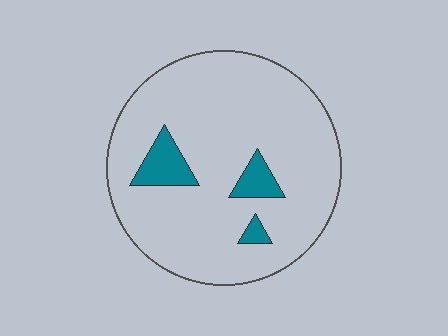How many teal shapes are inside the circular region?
3.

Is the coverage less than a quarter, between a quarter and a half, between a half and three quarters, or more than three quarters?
Less than a quarter.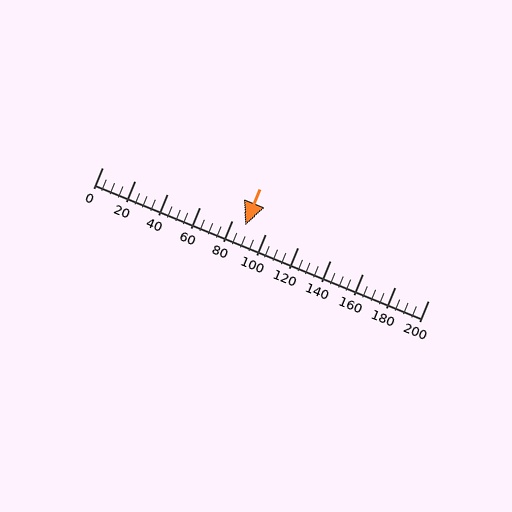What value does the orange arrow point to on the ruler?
The orange arrow points to approximately 88.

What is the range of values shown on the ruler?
The ruler shows values from 0 to 200.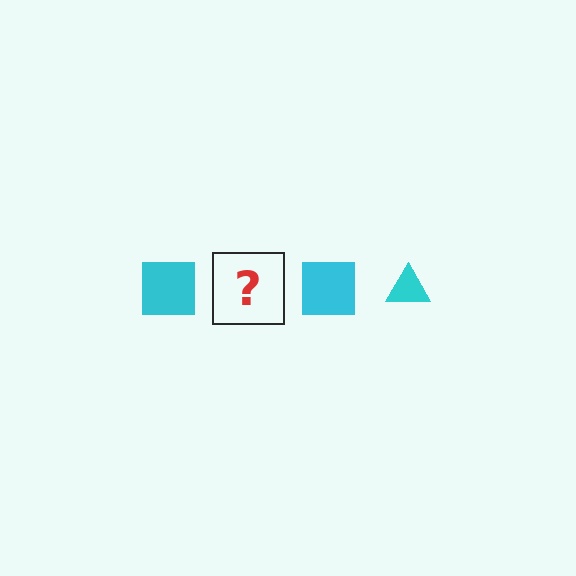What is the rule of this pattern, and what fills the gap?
The rule is that the pattern cycles through square, triangle shapes in cyan. The gap should be filled with a cyan triangle.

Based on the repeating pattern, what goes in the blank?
The blank should be a cyan triangle.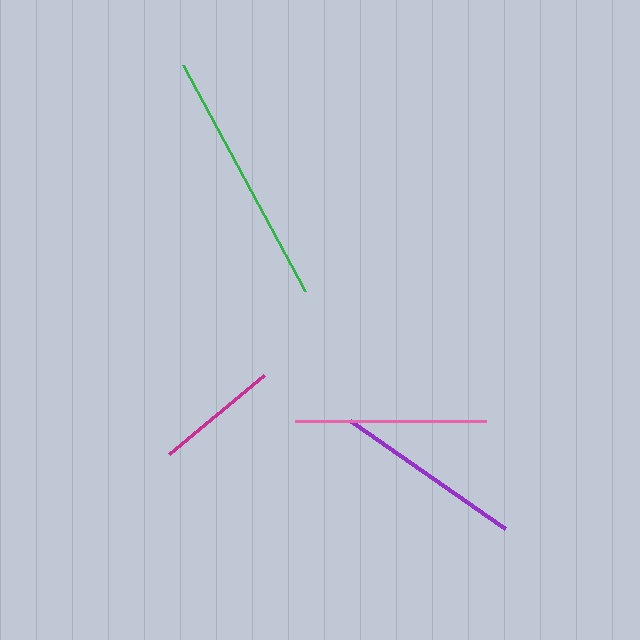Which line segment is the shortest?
The magenta line is the shortest at approximately 124 pixels.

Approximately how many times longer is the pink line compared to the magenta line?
The pink line is approximately 1.5 times the length of the magenta line.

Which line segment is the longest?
The green line is the longest at approximately 257 pixels.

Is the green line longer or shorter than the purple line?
The green line is longer than the purple line.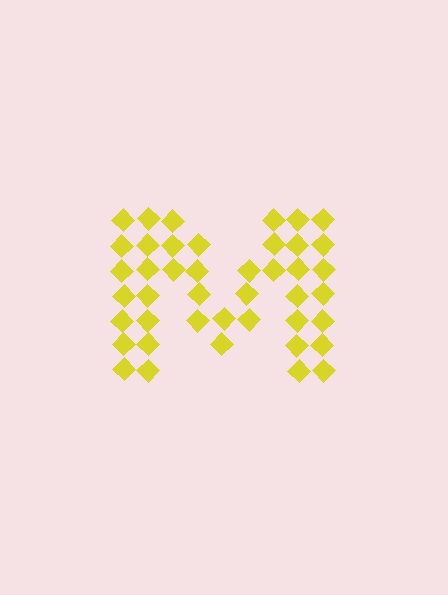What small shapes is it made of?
It is made of small diamonds.